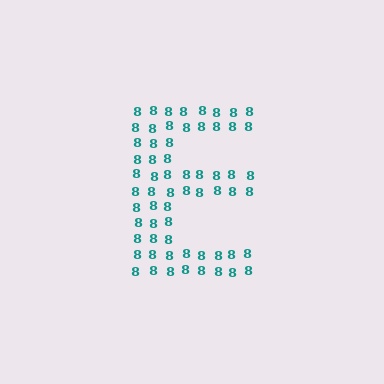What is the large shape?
The large shape is the letter E.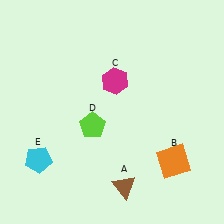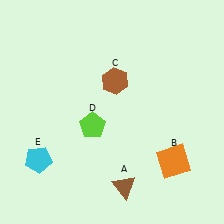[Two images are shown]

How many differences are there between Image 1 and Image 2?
There is 1 difference between the two images.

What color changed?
The hexagon (C) changed from magenta in Image 1 to brown in Image 2.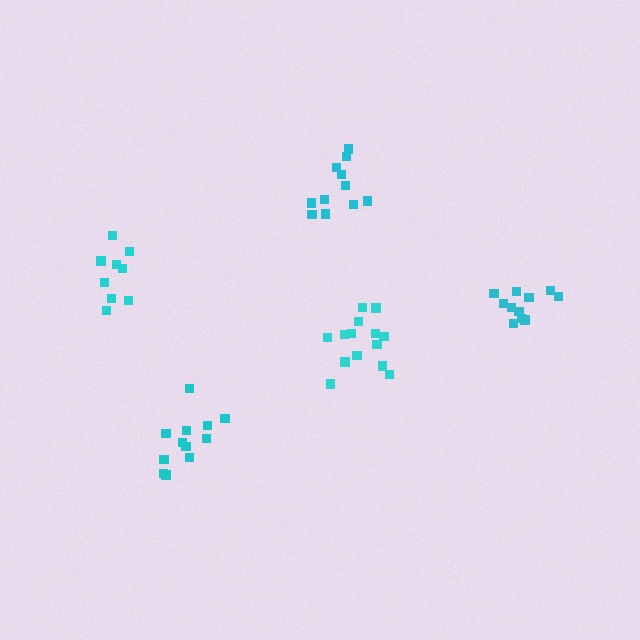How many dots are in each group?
Group 1: 11 dots, Group 2: 11 dots, Group 3: 9 dots, Group 4: 12 dots, Group 5: 14 dots (57 total).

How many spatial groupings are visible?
There are 5 spatial groupings.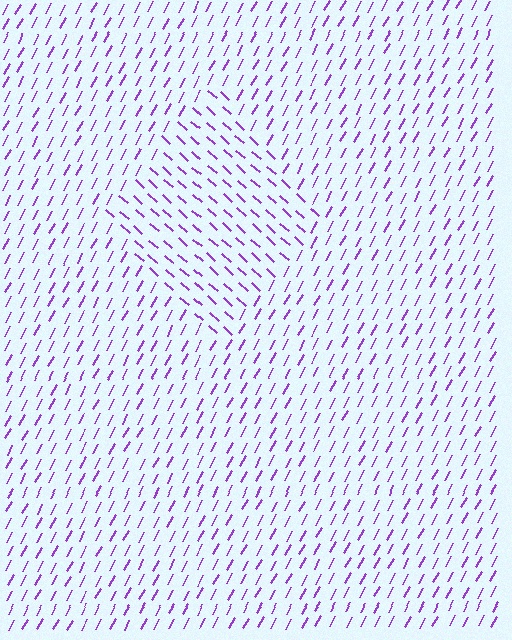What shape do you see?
I see a diamond.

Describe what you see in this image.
The image is filled with small purple line segments. A diamond region in the image has lines oriented differently from the surrounding lines, creating a visible texture boundary.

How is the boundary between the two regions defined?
The boundary is defined purely by a change in line orientation (approximately 76 degrees difference). All lines are the same color and thickness.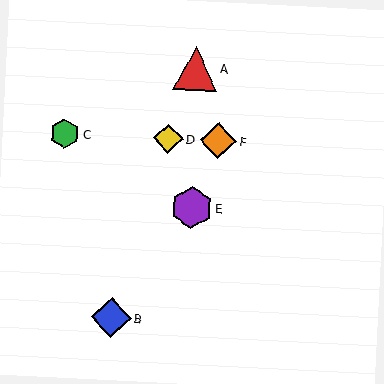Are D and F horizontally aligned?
Yes, both are at y≈138.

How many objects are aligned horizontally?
3 objects (C, D, F) are aligned horizontally.